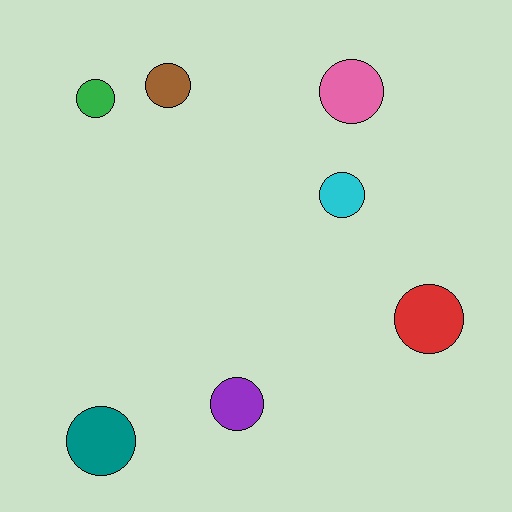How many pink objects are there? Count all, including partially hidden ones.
There is 1 pink object.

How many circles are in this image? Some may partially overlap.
There are 7 circles.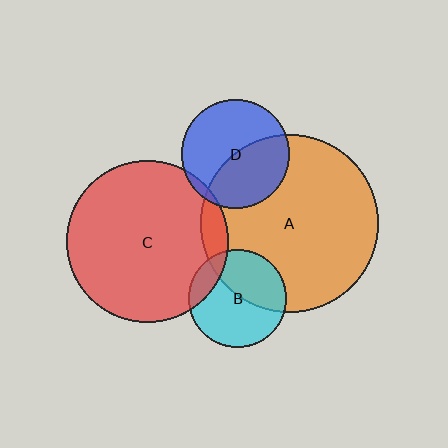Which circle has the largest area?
Circle A (orange).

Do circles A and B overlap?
Yes.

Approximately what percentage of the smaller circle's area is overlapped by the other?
Approximately 40%.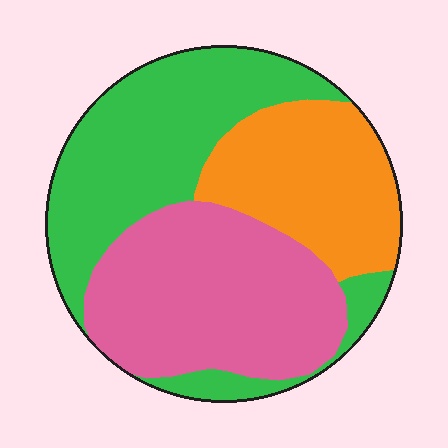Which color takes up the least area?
Orange, at roughly 25%.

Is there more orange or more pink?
Pink.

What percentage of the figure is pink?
Pink covers roughly 35% of the figure.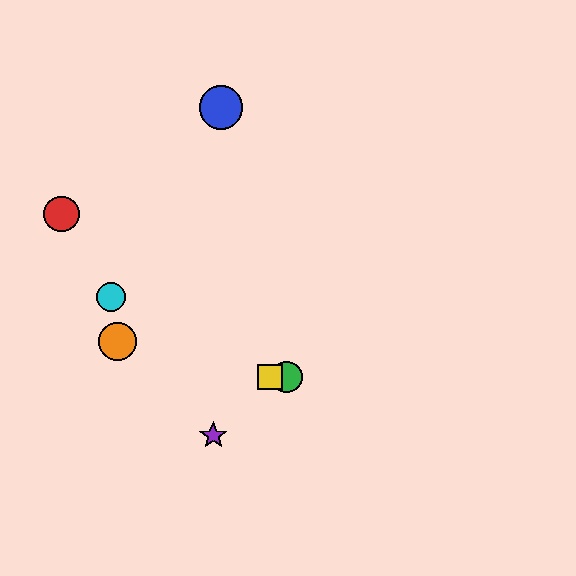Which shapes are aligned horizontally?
The green circle, the yellow square are aligned horizontally.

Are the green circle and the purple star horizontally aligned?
No, the green circle is at y≈377 and the purple star is at y≈435.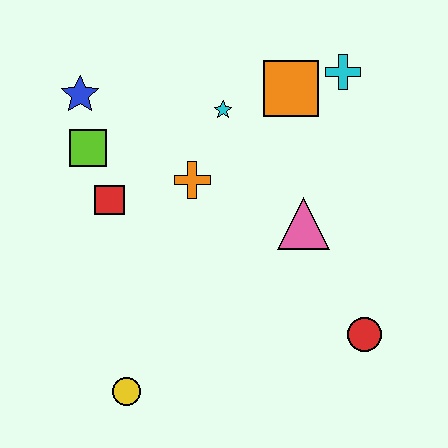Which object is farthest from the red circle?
The blue star is farthest from the red circle.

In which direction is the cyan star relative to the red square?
The cyan star is to the right of the red square.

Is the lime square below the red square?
No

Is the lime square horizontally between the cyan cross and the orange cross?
No